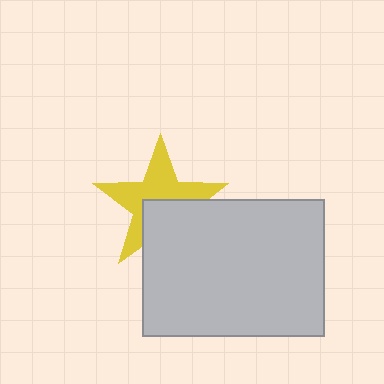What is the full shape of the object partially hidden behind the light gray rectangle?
The partially hidden object is a yellow star.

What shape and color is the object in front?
The object in front is a light gray rectangle.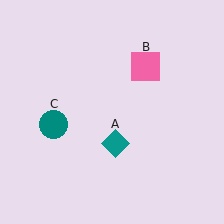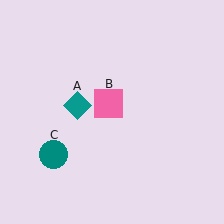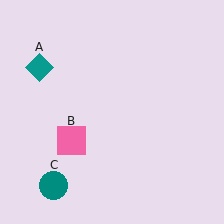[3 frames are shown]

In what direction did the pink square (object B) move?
The pink square (object B) moved down and to the left.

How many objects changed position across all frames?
3 objects changed position: teal diamond (object A), pink square (object B), teal circle (object C).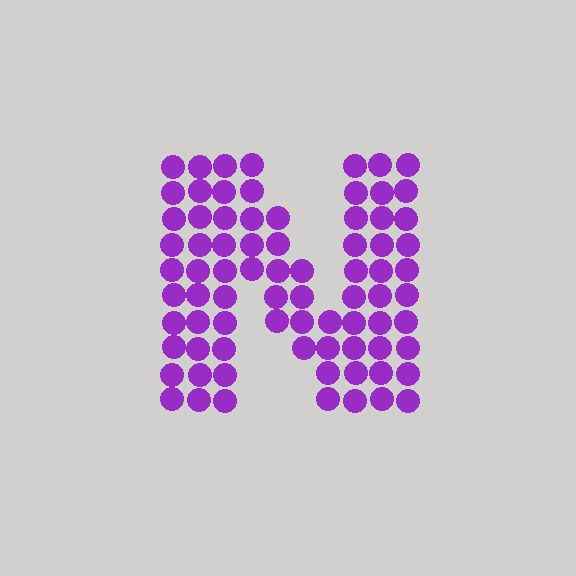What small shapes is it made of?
It is made of small circles.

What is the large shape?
The large shape is the letter N.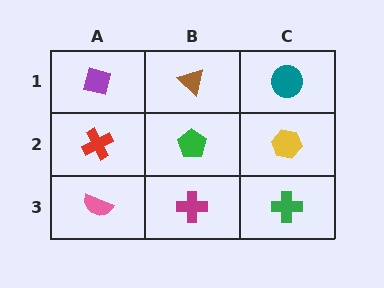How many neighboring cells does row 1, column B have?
3.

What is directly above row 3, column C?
A yellow hexagon.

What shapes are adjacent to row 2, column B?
A brown triangle (row 1, column B), a magenta cross (row 3, column B), a red cross (row 2, column A), a yellow hexagon (row 2, column C).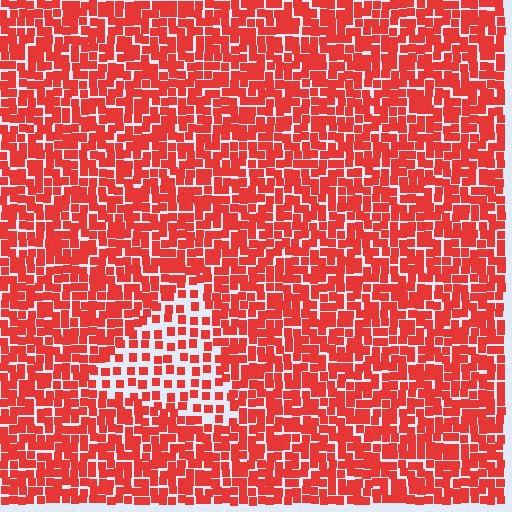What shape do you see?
I see a triangle.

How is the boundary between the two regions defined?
The boundary is defined by a change in element density (approximately 2.0x ratio). All elements are the same color, size, and shape.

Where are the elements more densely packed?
The elements are more densely packed outside the triangle boundary.